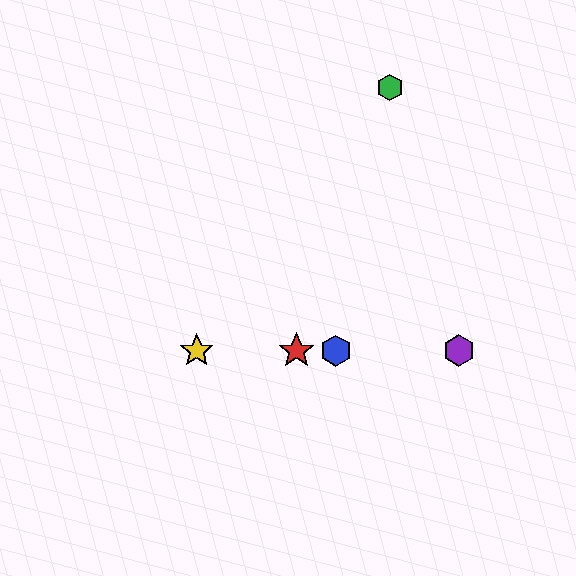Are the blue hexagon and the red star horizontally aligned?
Yes, both are at y≈351.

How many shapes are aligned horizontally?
4 shapes (the red star, the blue hexagon, the yellow star, the purple hexagon) are aligned horizontally.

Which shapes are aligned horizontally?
The red star, the blue hexagon, the yellow star, the purple hexagon are aligned horizontally.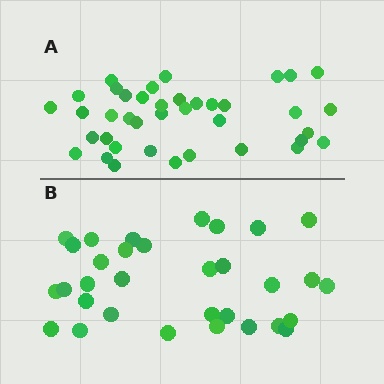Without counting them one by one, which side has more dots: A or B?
Region A (the top region) has more dots.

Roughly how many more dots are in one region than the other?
Region A has roughly 8 or so more dots than region B.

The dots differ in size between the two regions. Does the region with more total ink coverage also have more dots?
No. Region B has more total ink coverage because its dots are larger, but region A actually contains more individual dots. Total area can be misleading — the number of items is what matters here.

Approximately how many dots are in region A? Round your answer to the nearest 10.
About 40 dots. (The exact count is 39, which rounds to 40.)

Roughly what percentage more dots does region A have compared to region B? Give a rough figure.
About 20% more.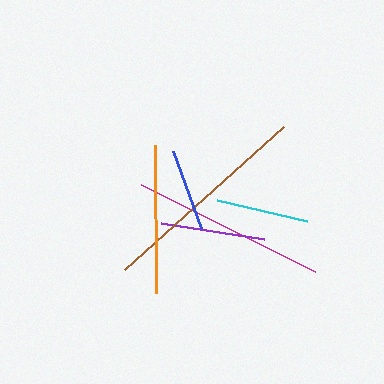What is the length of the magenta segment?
The magenta segment is approximately 194 pixels long.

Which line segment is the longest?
The brown line is the longest at approximately 214 pixels.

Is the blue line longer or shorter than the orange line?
The orange line is longer than the blue line.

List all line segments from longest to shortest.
From longest to shortest: brown, magenta, orange, purple, cyan, blue.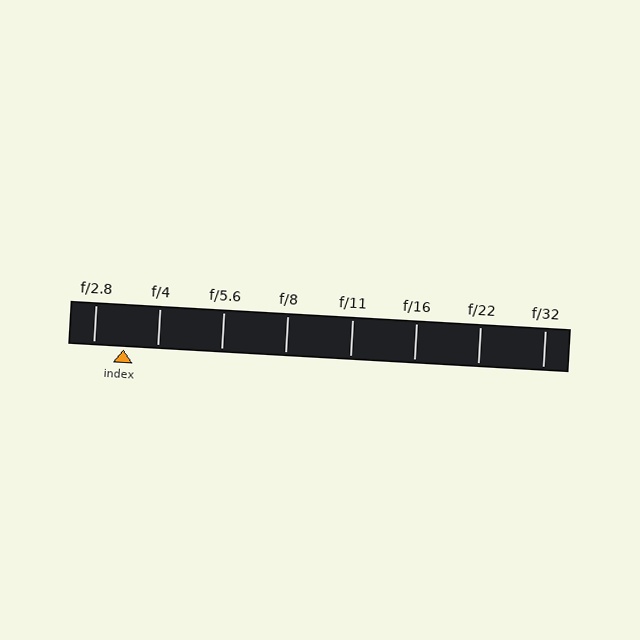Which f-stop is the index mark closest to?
The index mark is closest to f/2.8.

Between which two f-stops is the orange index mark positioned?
The index mark is between f/2.8 and f/4.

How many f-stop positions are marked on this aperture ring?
There are 8 f-stop positions marked.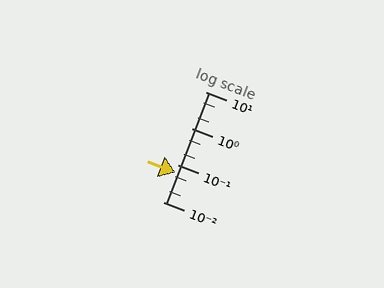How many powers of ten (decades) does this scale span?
The scale spans 3 decades, from 0.01 to 10.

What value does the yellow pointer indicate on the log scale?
The pointer indicates approximately 0.063.